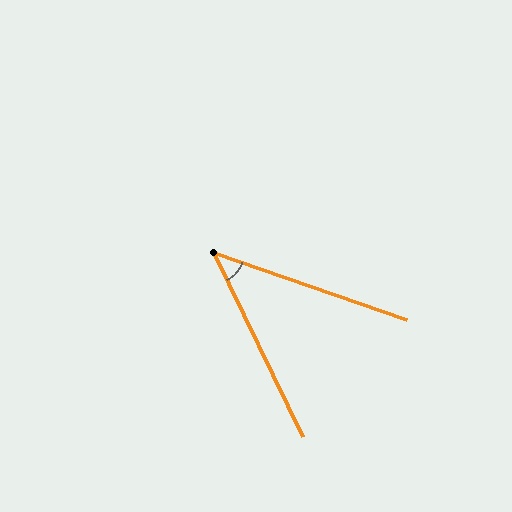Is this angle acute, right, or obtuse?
It is acute.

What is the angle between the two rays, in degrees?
Approximately 45 degrees.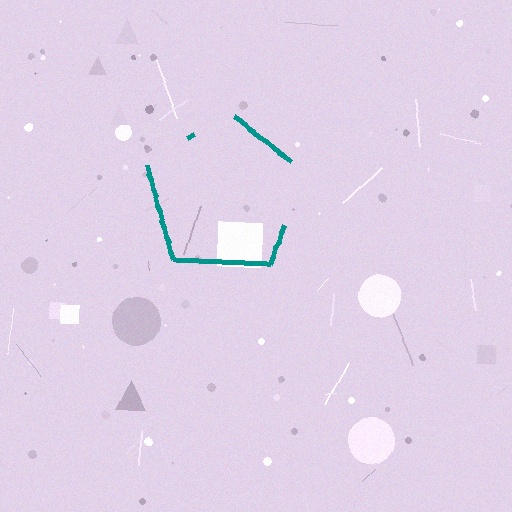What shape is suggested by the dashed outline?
The dashed outline suggests a pentagon.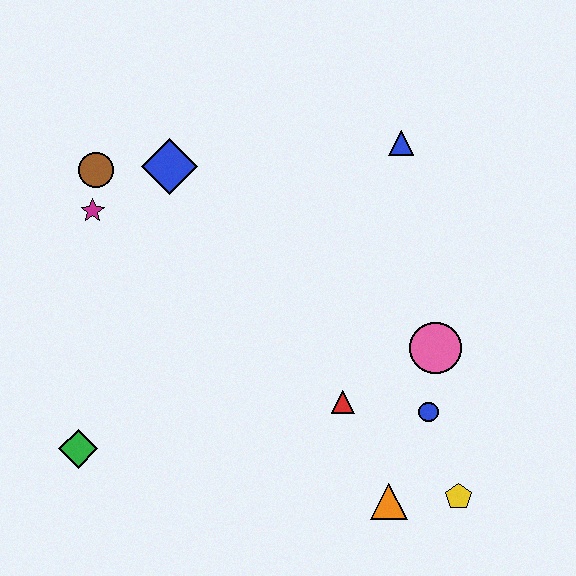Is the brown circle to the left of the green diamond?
No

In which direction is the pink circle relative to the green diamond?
The pink circle is to the right of the green diamond.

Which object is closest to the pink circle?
The blue circle is closest to the pink circle.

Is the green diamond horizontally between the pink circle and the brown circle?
No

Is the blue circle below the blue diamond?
Yes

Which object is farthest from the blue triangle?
The green diamond is farthest from the blue triangle.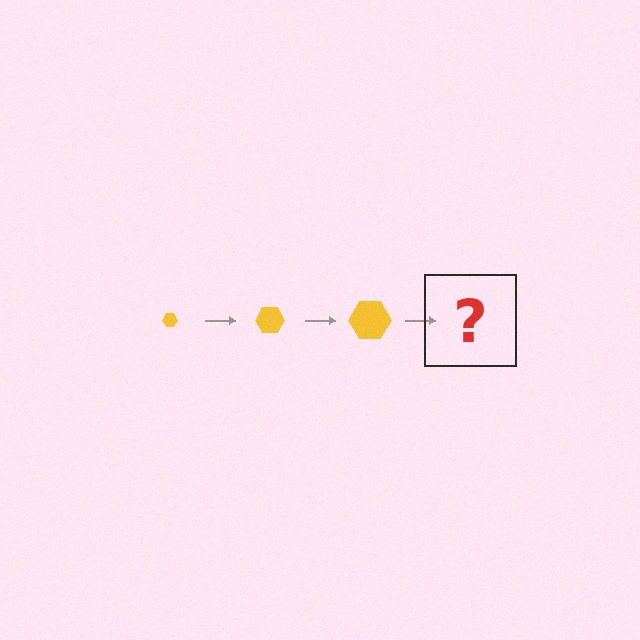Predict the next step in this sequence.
The next step is a yellow hexagon, larger than the previous one.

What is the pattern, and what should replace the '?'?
The pattern is that the hexagon gets progressively larger each step. The '?' should be a yellow hexagon, larger than the previous one.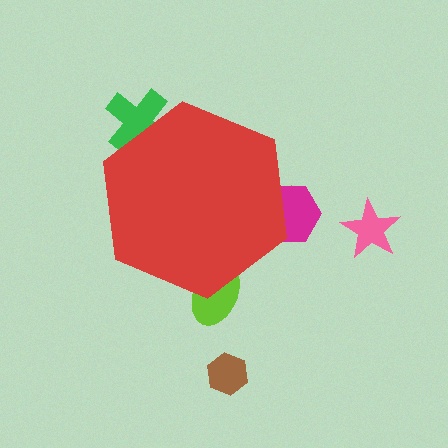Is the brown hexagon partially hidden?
No, the brown hexagon is fully visible.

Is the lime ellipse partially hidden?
Yes, the lime ellipse is partially hidden behind the red hexagon.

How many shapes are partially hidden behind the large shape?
4 shapes are partially hidden.